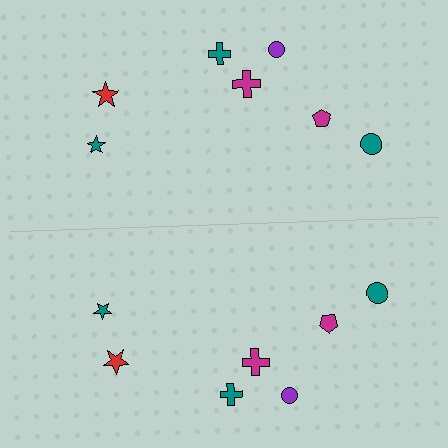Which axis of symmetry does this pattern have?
The pattern has a horizontal axis of symmetry running through the center of the image.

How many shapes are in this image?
There are 14 shapes in this image.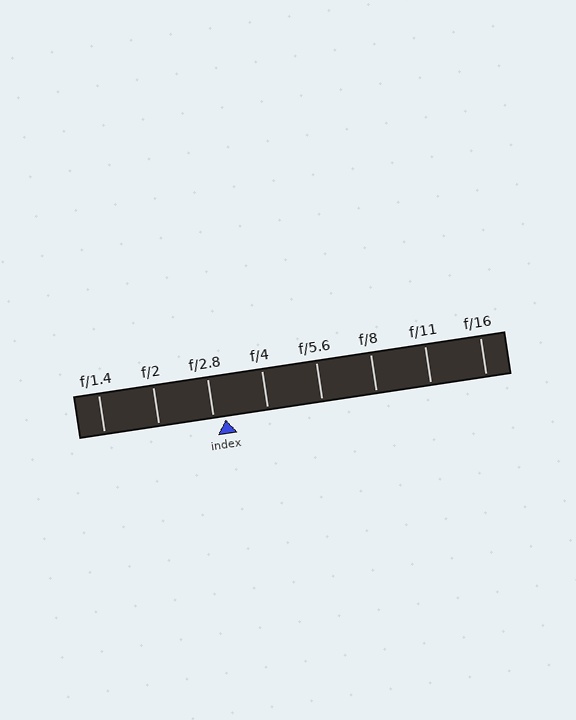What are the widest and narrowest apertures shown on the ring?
The widest aperture shown is f/1.4 and the narrowest is f/16.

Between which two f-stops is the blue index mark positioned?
The index mark is between f/2.8 and f/4.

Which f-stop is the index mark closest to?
The index mark is closest to f/2.8.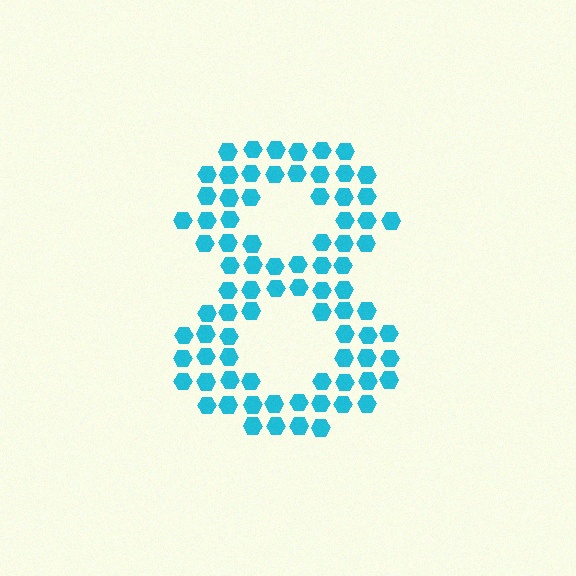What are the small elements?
The small elements are hexagons.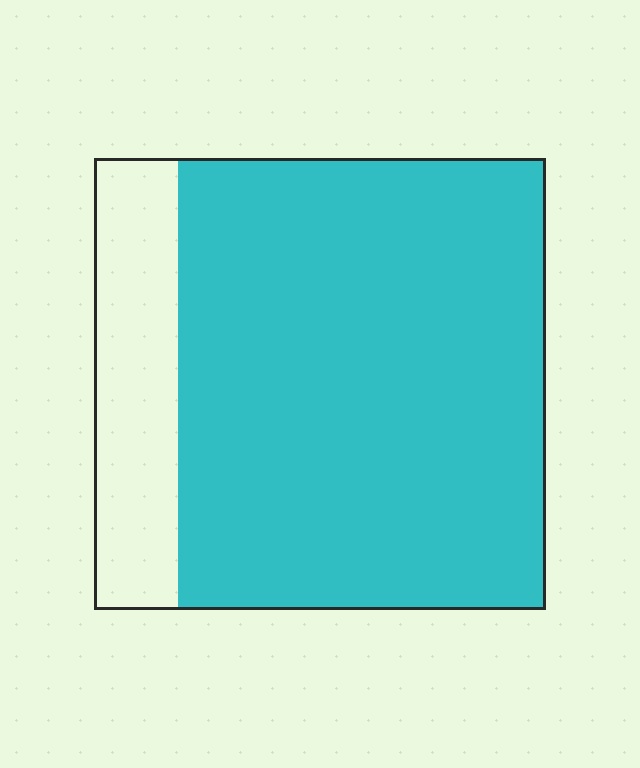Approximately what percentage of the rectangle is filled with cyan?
Approximately 80%.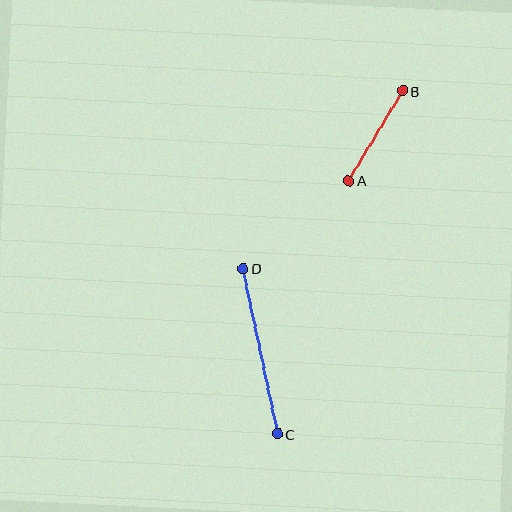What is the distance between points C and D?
The distance is approximately 169 pixels.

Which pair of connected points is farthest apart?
Points C and D are farthest apart.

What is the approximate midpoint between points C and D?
The midpoint is at approximately (260, 351) pixels.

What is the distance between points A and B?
The distance is approximately 105 pixels.